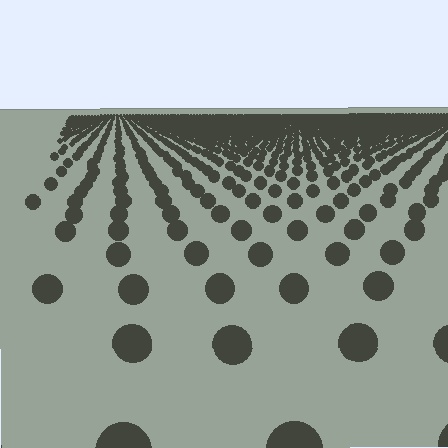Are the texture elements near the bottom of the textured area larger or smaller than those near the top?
Larger. Near the bottom, elements are closer to the viewer and appear at a bigger on-screen size.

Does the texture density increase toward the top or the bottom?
Density increases toward the top.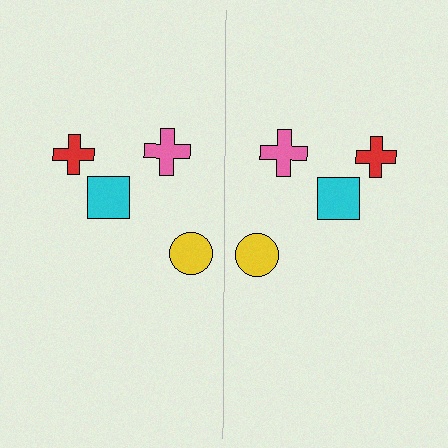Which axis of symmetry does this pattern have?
The pattern has a vertical axis of symmetry running through the center of the image.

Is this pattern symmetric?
Yes, this pattern has bilateral (reflection) symmetry.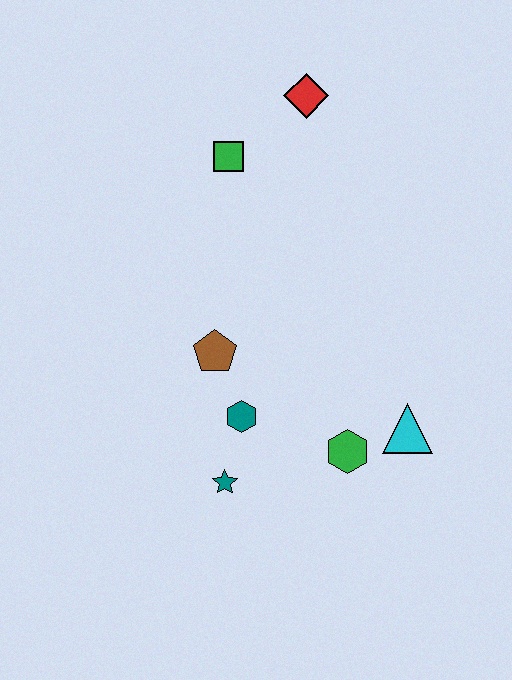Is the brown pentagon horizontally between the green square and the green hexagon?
No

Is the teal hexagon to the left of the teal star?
No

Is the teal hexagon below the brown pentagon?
Yes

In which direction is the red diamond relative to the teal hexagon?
The red diamond is above the teal hexagon.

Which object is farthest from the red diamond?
The teal star is farthest from the red diamond.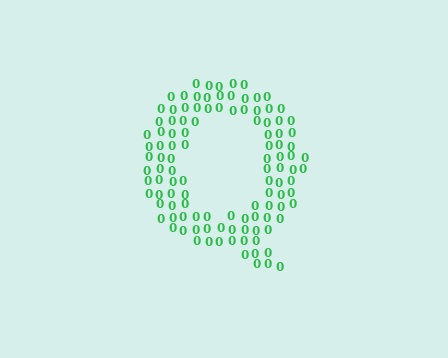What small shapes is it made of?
It is made of small digit 0's.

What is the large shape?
The large shape is the letter Q.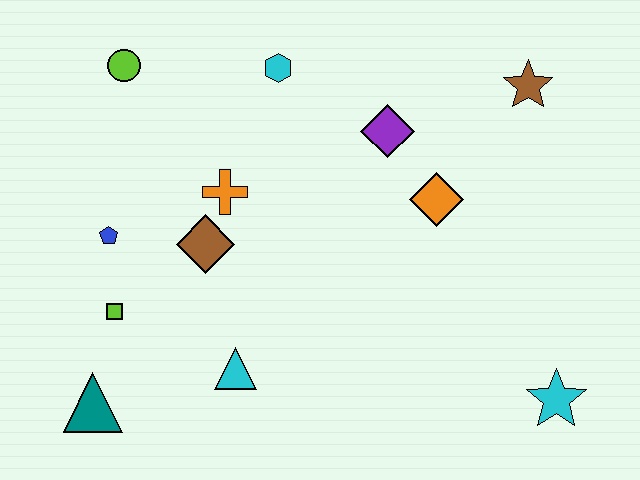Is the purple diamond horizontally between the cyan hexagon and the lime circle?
No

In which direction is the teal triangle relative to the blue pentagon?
The teal triangle is below the blue pentagon.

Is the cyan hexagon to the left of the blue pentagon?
No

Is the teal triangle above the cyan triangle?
No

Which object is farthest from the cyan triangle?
The brown star is farthest from the cyan triangle.